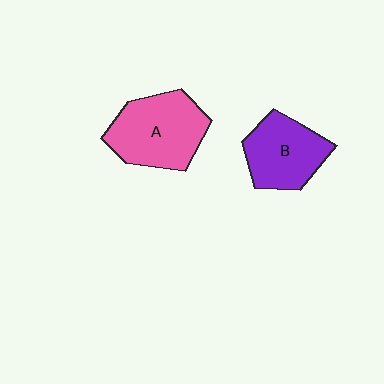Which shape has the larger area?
Shape A (pink).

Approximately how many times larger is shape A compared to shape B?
Approximately 1.2 times.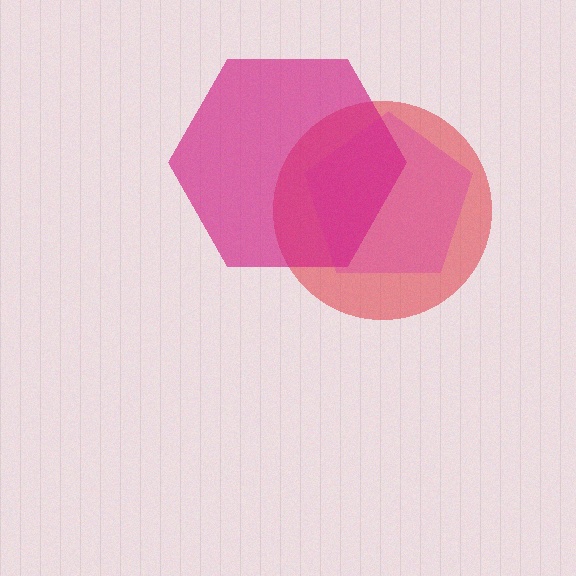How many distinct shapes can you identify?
There are 3 distinct shapes: a red circle, a pink pentagon, a magenta hexagon.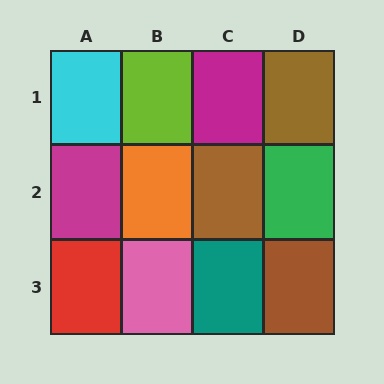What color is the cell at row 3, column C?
Teal.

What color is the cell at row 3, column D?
Brown.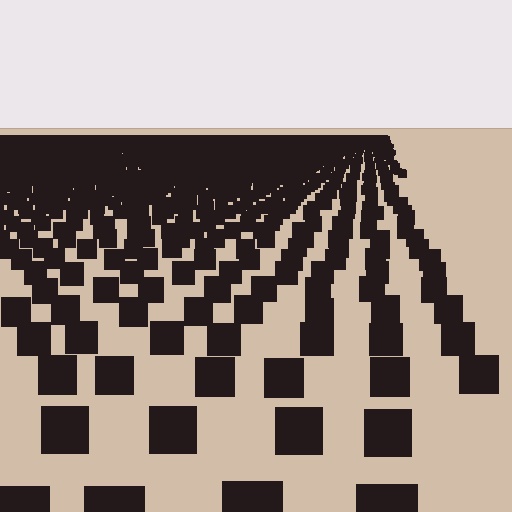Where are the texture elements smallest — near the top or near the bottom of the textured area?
Near the top.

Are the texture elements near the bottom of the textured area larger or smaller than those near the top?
Larger. Near the bottom, elements are closer to the viewer and appear at a bigger on-screen size.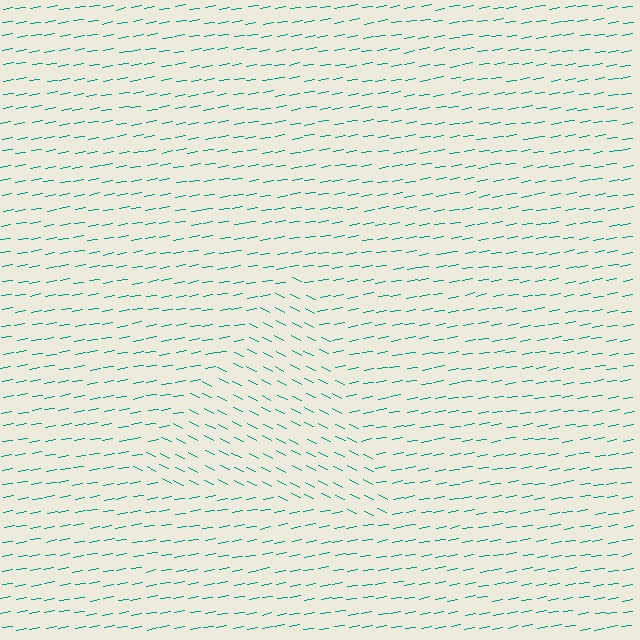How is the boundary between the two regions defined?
The boundary is defined purely by a change in line orientation (approximately 36 degrees difference). All lines are the same color and thickness.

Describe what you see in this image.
The image is filled with small teal line segments. A triangle region in the image has lines oriented differently from the surrounding lines, creating a visible texture boundary.